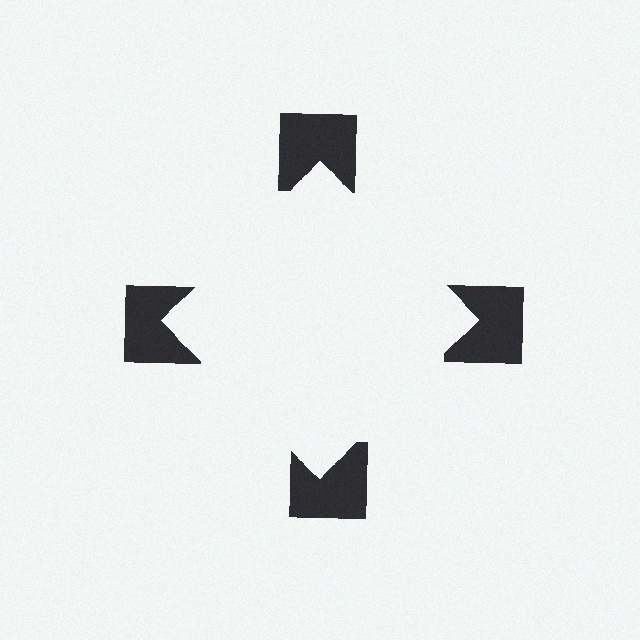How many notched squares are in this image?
There are 4 — one at each vertex of the illusory square.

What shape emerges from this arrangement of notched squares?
An illusory square — its edges are inferred from the aligned wedge cuts in the notched squares, not physically drawn.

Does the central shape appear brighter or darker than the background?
It typically appears slightly brighter than the background, even though no actual brightness change is drawn.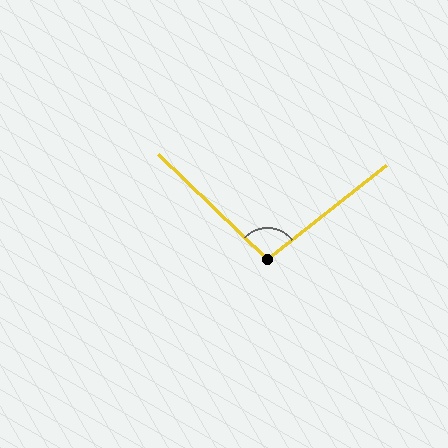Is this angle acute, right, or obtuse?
It is obtuse.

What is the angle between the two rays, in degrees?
Approximately 98 degrees.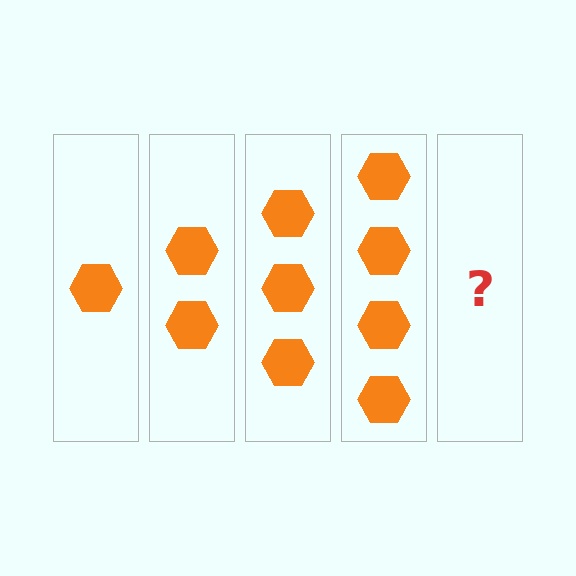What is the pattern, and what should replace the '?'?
The pattern is that each step adds one more hexagon. The '?' should be 5 hexagons.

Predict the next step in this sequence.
The next step is 5 hexagons.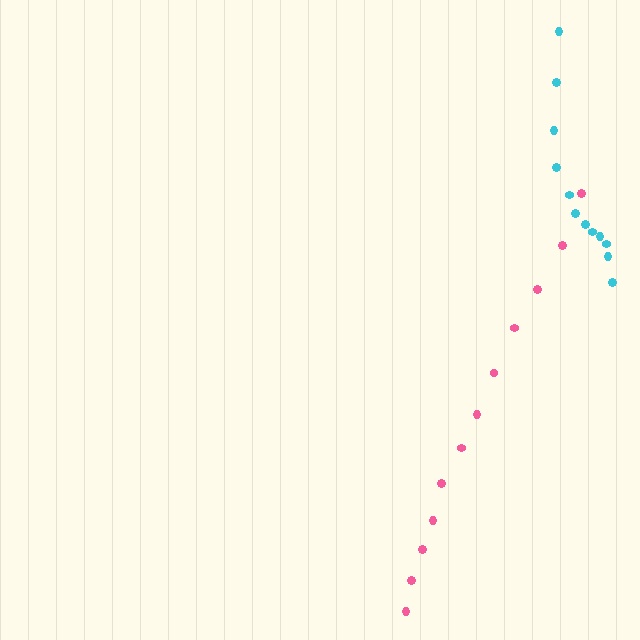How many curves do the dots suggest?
There are 2 distinct paths.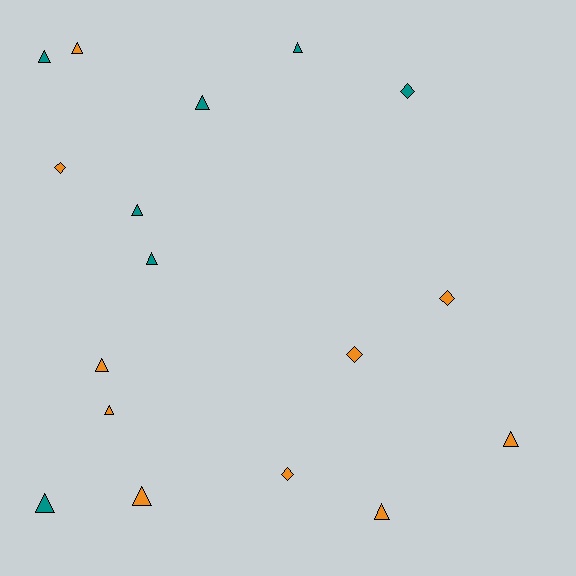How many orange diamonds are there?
There are 4 orange diamonds.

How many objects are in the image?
There are 17 objects.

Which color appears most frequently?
Orange, with 10 objects.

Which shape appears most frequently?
Triangle, with 12 objects.